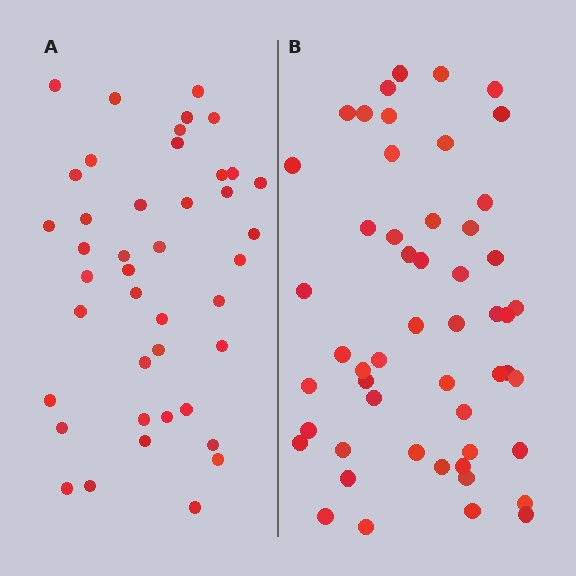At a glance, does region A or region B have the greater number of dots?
Region B (the right region) has more dots.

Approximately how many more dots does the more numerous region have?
Region B has roughly 10 or so more dots than region A.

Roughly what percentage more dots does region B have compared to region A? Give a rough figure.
About 25% more.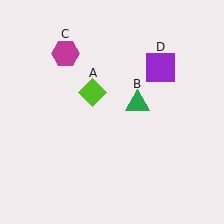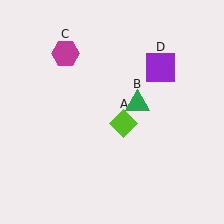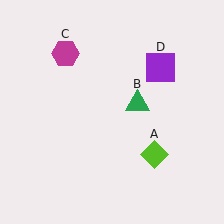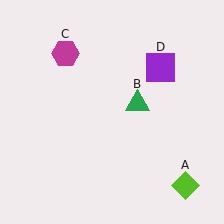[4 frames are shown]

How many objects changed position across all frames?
1 object changed position: lime diamond (object A).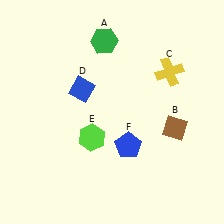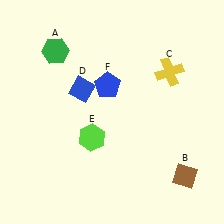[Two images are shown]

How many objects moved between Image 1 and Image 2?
3 objects moved between the two images.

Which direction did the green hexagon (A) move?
The green hexagon (A) moved left.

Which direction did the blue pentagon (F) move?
The blue pentagon (F) moved up.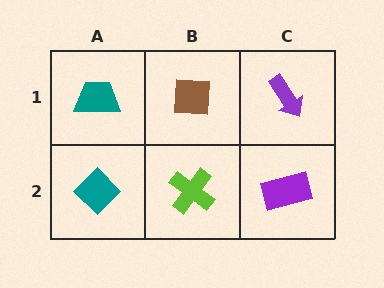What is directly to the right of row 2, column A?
A lime cross.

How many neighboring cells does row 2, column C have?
2.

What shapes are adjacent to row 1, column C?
A purple rectangle (row 2, column C), a brown square (row 1, column B).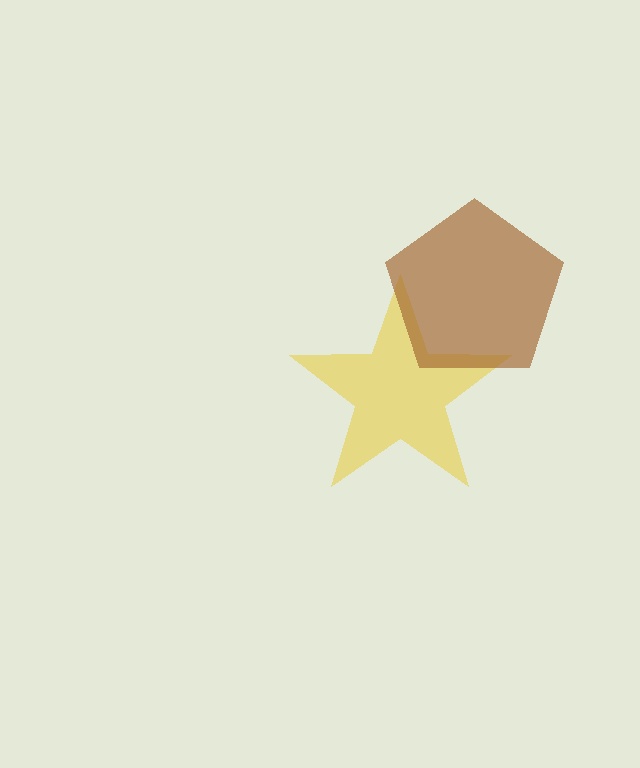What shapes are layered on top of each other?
The layered shapes are: a yellow star, a brown pentagon.